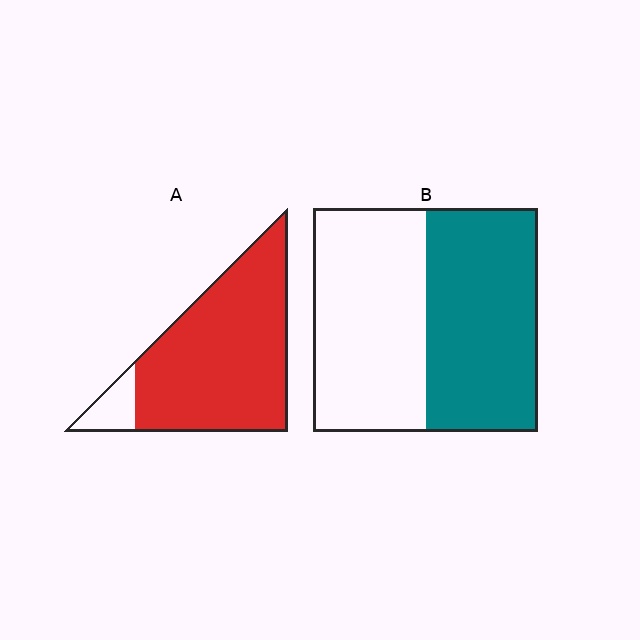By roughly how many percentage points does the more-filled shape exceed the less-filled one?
By roughly 40 percentage points (A over B).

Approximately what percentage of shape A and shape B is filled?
A is approximately 90% and B is approximately 50%.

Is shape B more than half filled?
Roughly half.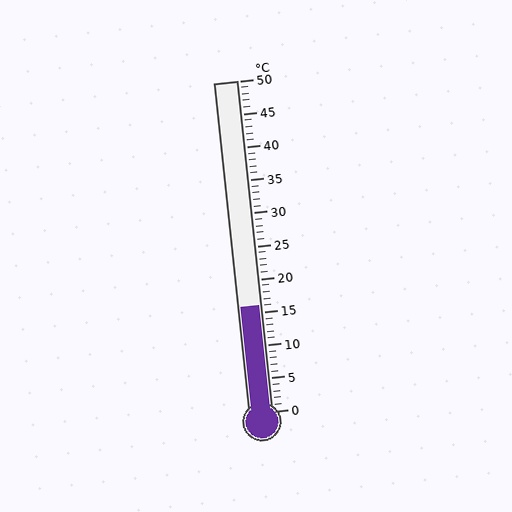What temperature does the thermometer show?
The thermometer shows approximately 16°C.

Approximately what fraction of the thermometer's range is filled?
The thermometer is filled to approximately 30% of its range.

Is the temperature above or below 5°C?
The temperature is above 5°C.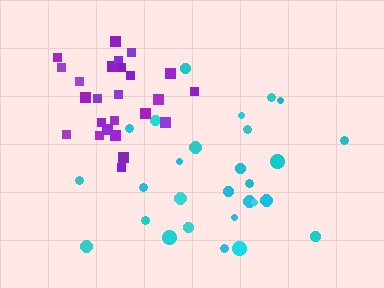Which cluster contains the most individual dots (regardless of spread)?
Cyan (29).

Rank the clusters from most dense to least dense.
purple, cyan.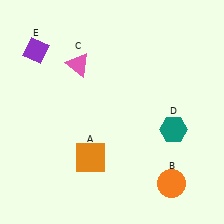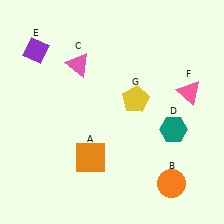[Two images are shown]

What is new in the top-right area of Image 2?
A pink triangle (F) was added in the top-right area of Image 2.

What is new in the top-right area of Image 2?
A yellow pentagon (G) was added in the top-right area of Image 2.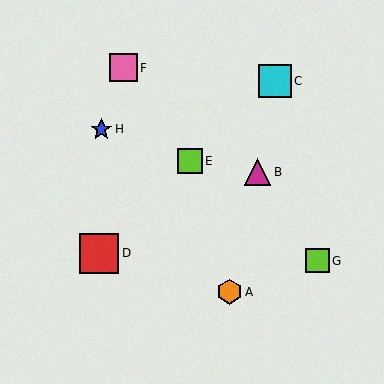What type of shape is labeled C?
Shape C is a cyan square.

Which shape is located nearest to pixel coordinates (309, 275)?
The lime square (labeled G) at (317, 261) is nearest to that location.